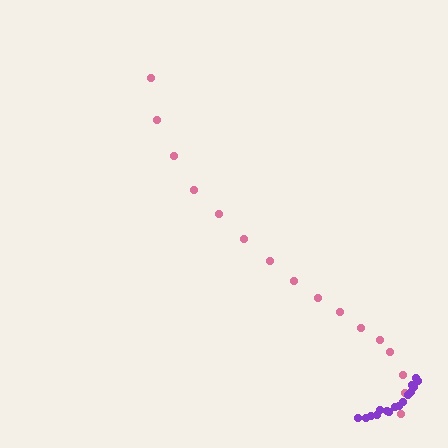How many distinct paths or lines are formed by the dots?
There are 2 distinct paths.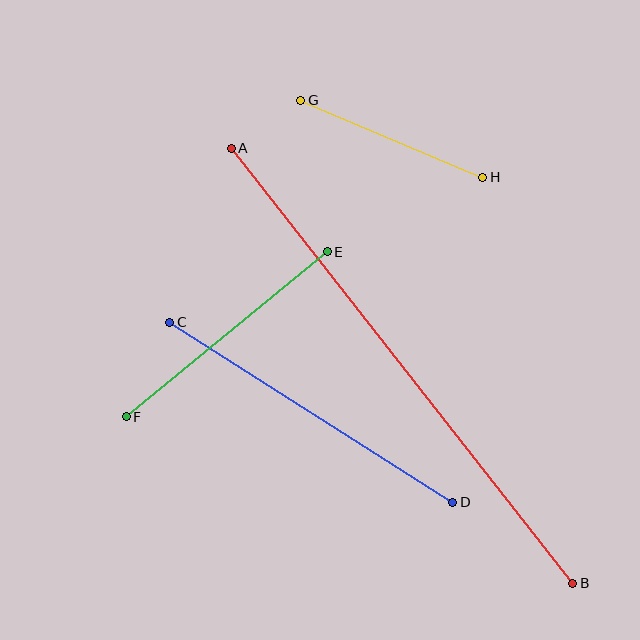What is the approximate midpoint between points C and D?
The midpoint is at approximately (311, 412) pixels.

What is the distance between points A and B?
The distance is approximately 553 pixels.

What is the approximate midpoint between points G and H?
The midpoint is at approximately (392, 139) pixels.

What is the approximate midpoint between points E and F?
The midpoint is at approximately (227, 334) pixels.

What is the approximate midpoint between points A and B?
The midpoint is at approximately (402, 366) pixels.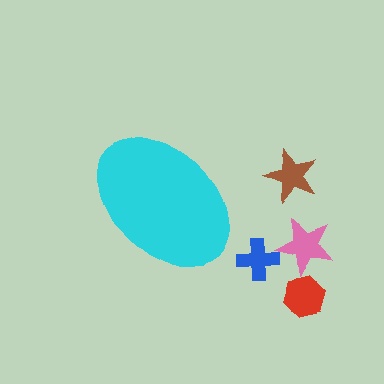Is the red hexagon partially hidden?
No, the red hexagon is fully visible.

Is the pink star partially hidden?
No, the pink star is fully visible.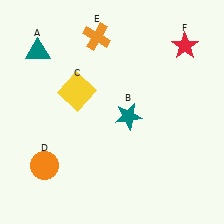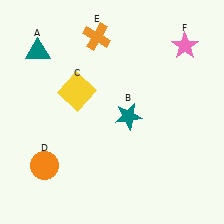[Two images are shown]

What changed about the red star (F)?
In Image 1, F is red. In Image 2, it changed to pink.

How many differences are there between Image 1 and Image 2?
There is 1 difference between the two images.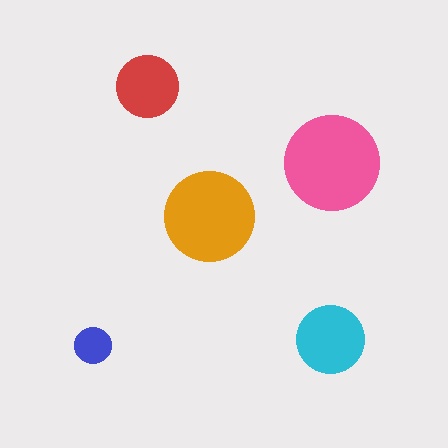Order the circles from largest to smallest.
the pink one, the orange one, the cyan one, the red one, the blue one.